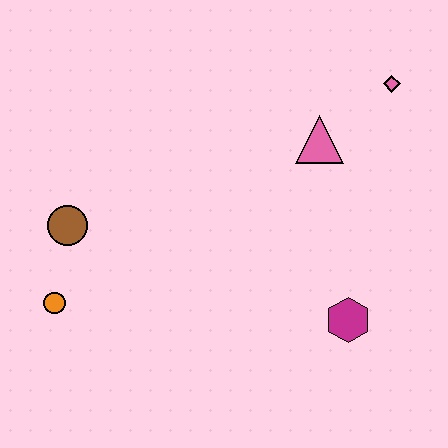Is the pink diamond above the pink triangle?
Yes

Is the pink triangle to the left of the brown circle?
No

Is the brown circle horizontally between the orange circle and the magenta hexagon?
Yes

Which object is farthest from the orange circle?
The pink diamond is farthest from the orange circle.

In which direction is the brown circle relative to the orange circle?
The brown circle is above the orange circle.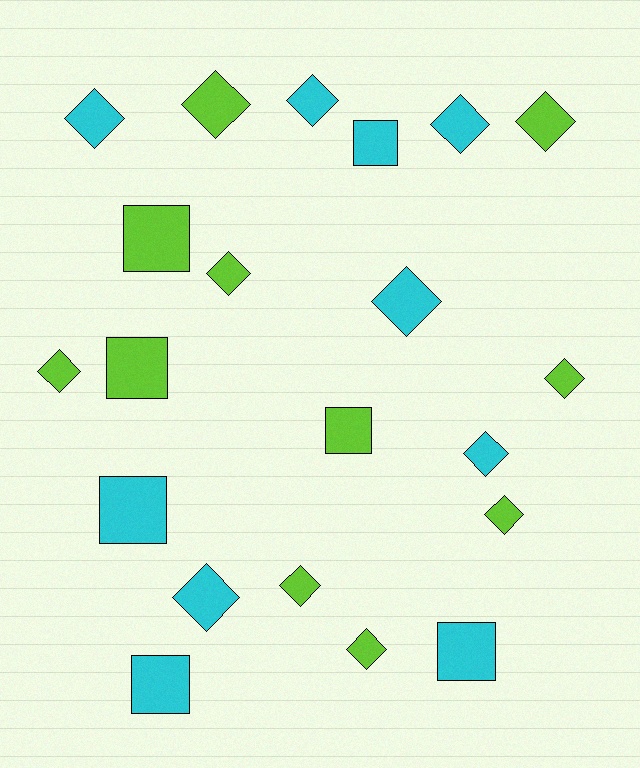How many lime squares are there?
There are 3 lime squares.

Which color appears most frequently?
Lime, with 11 objects.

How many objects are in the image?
There are 21 objects.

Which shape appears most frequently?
Diamond, with 14 objects.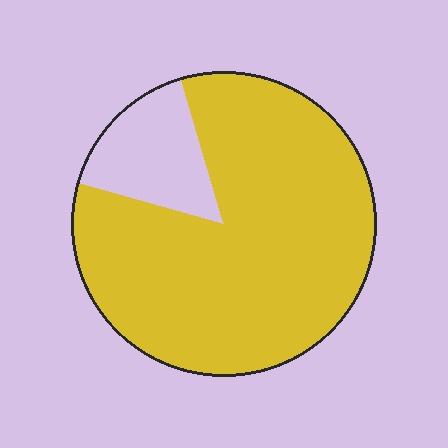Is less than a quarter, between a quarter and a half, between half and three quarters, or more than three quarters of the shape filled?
More than three quarters.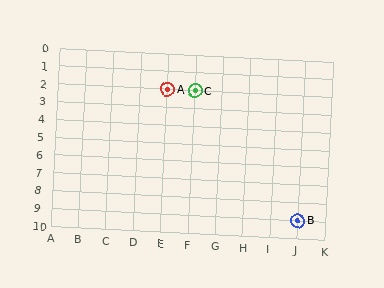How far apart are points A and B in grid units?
Points A and B are 5 columns and 7 rows apart (about 8.6 grid units diagonally).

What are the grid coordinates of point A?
Point A is at grid coordinates (E, 2).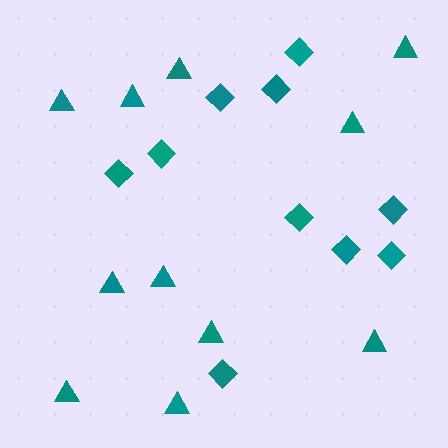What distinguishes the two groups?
There are 2 groups: one group of diamonds (10) and one group of triangles (11).